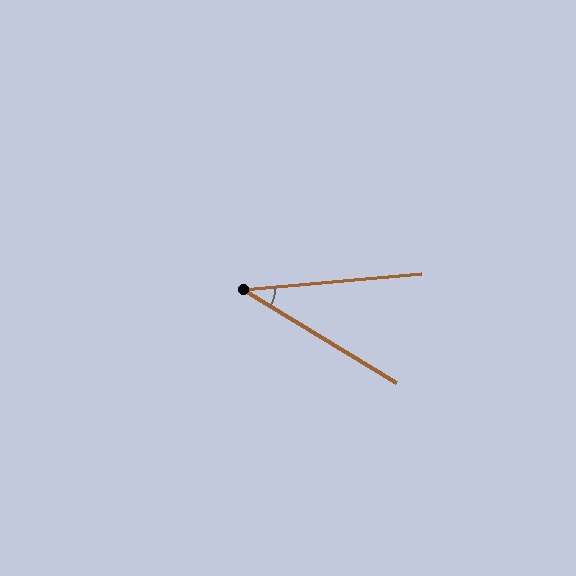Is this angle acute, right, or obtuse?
It is acute.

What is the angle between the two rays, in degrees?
Approximately 37 degrees.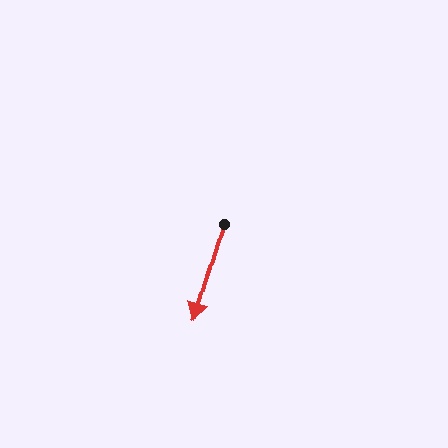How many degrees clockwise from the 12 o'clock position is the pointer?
Approximately 196 degrees.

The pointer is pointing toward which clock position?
Roughly 7 o'clock.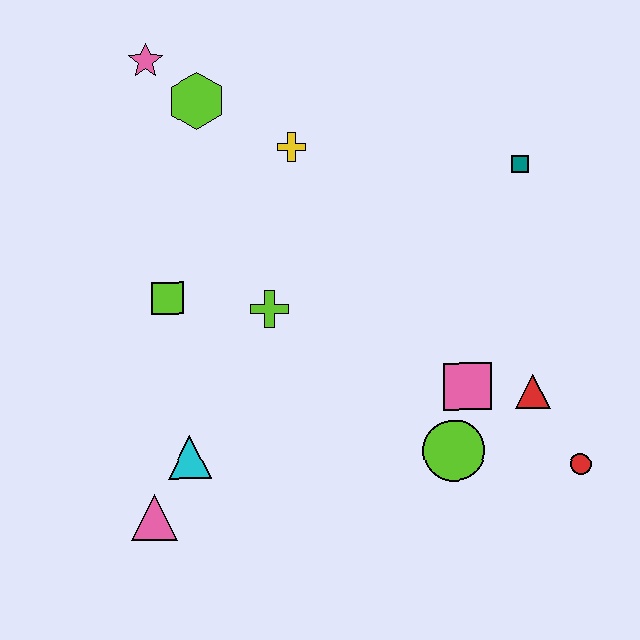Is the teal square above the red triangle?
Yes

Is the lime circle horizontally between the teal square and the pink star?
Yes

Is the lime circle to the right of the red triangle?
No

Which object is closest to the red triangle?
The pink square is closest to the red triangle.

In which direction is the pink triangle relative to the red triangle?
The pink triangle is to the left of the red triangle.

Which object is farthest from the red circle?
The pink star is farthest from the red circle.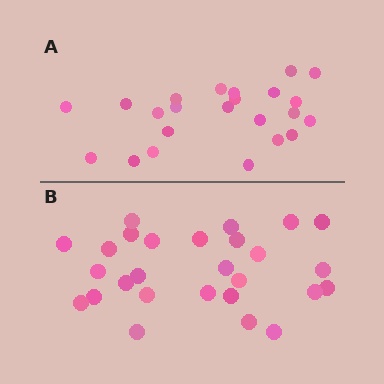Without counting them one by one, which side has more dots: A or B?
Region B (the bottom region) has more dots.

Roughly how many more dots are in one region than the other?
Region B has about 4 more dots than region A.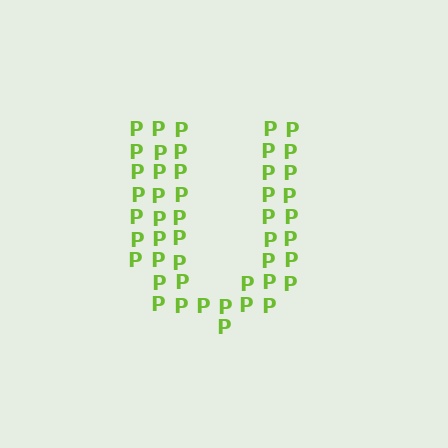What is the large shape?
The large shape is the letter U.